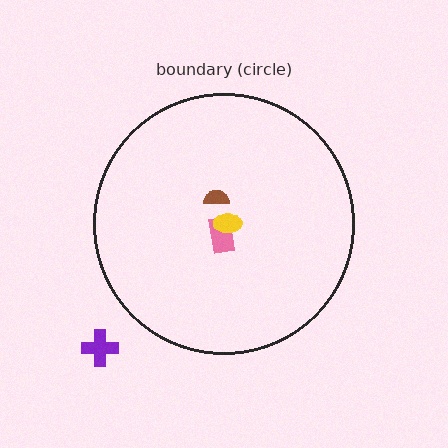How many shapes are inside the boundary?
3 inside, 1 outside.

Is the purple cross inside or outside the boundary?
Outside.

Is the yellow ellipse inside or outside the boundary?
Inside.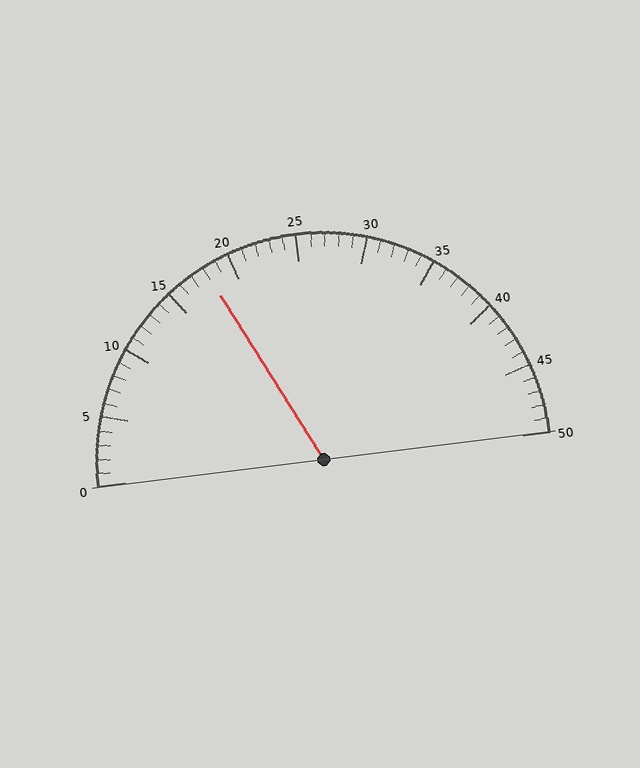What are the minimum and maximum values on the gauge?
The gauge ranges from 0 to 50.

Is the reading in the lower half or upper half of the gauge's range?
The reading is in the lower half of the range (0 to 50).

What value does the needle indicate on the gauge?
The needle indicates approximately 18.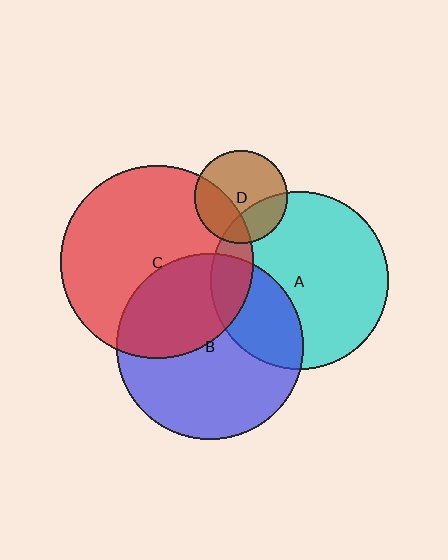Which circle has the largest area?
Circle C (red).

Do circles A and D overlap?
Yes.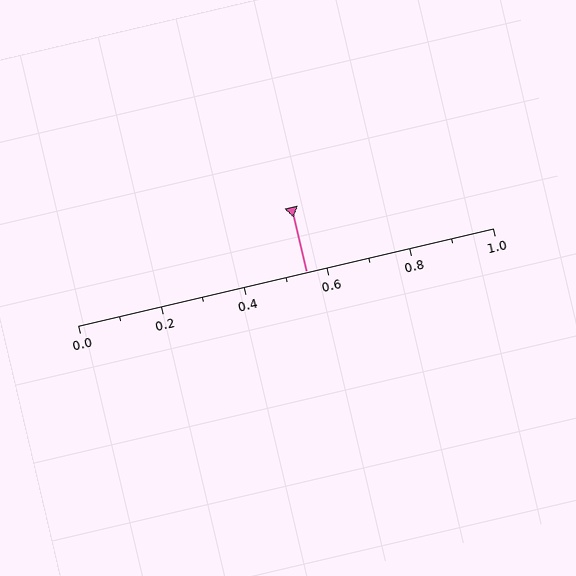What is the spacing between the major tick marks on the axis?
The major ticks are spaced 0.2 apart.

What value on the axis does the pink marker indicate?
The marker indicates approximately 0.55.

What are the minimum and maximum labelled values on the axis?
The axis runs from 0.0 to 1.0.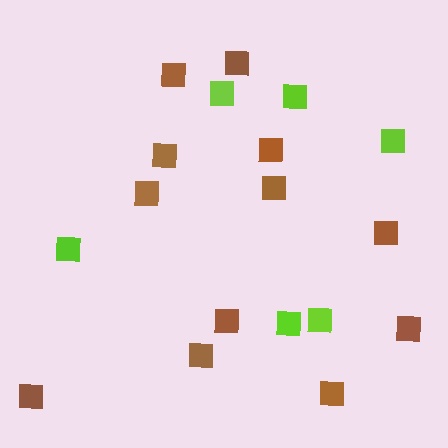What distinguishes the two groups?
There are 2 groups: one group of lime squares (6) and one group of brown squares (12).